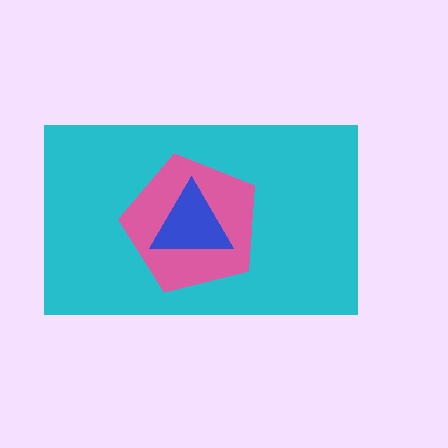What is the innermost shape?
The blue triangle.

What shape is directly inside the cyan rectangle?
The pink pentagon.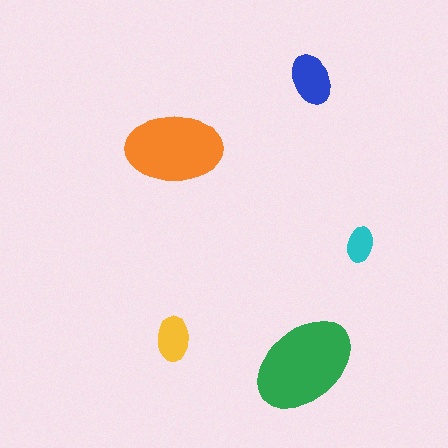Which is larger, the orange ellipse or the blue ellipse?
The orange one.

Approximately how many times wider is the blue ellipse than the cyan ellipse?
About 1.5 times wider.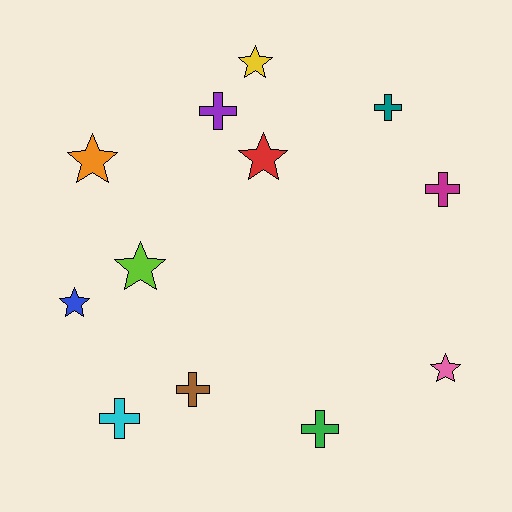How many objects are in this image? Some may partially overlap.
There are 12 objects.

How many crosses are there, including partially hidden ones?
There are 6 crosses.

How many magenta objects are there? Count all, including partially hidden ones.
There is 1 magenta object.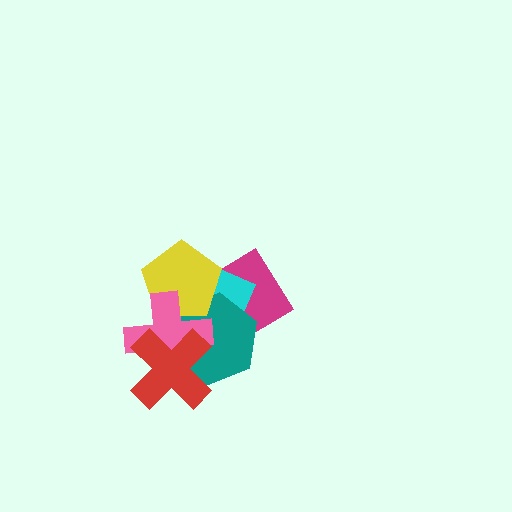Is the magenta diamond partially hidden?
Yes, it is partially covered by another shape.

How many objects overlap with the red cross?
3 objects overlap with the red cross.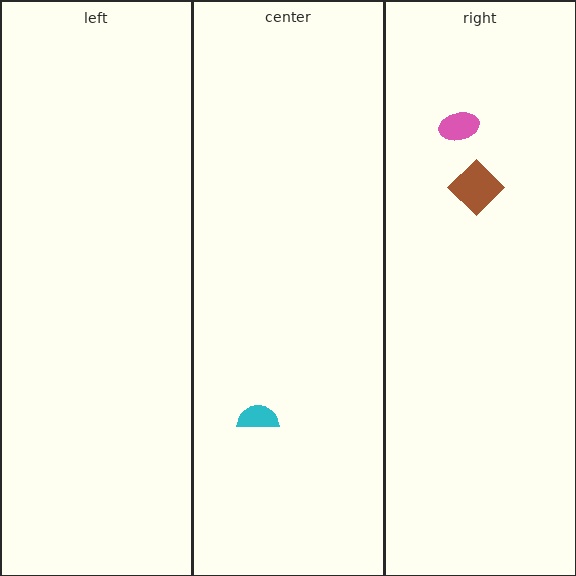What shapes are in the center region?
The cyan semicircle.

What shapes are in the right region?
The brown diamond, the pink ellipse.